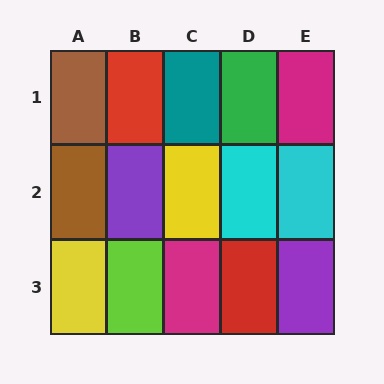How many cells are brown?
2 cells are brown.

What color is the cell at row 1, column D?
Green.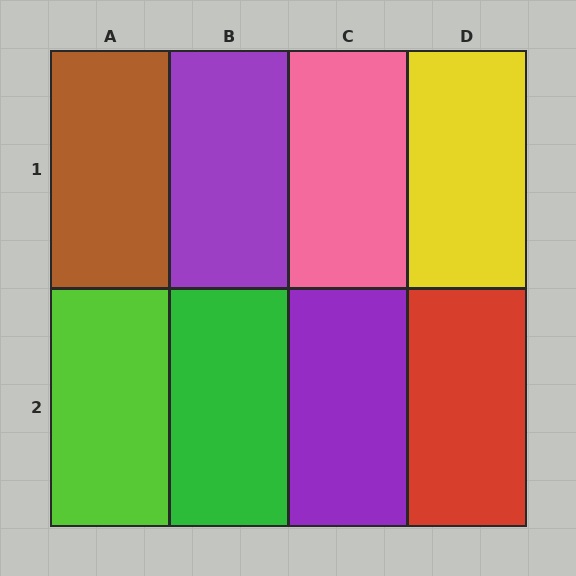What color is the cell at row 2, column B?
Green.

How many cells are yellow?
1 cell is yellow.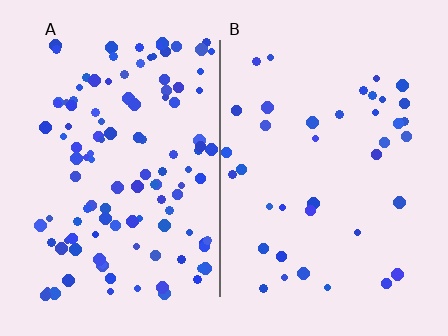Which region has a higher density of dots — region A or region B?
A (the left).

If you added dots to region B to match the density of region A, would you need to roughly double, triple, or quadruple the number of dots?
Approximately triple.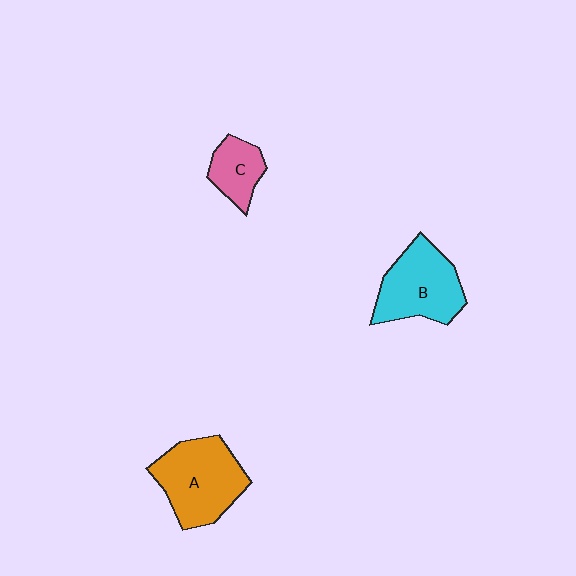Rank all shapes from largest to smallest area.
From largest to smallest: A (orange), B (cyan), C (pink).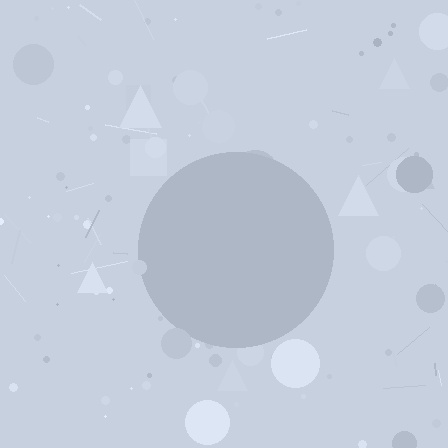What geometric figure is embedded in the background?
A circle is embedded in the background.